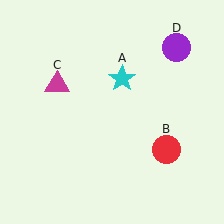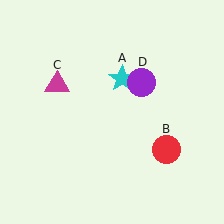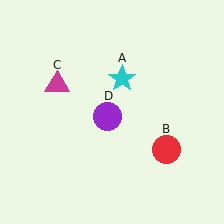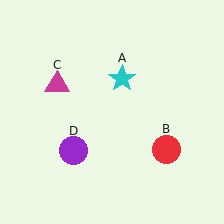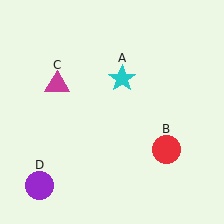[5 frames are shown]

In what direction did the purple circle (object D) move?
The purple circle (object D) moved down and to the left.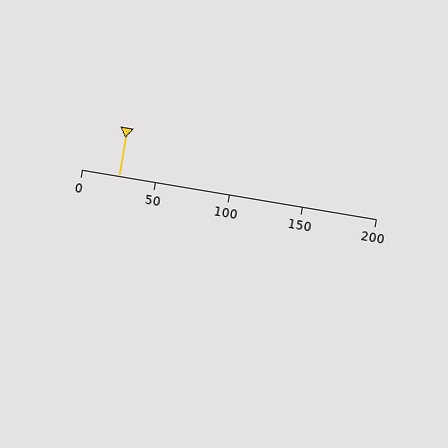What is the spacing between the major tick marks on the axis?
The major ticks are spaced 50 apart.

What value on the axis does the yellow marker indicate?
The marker indicates approximately 25.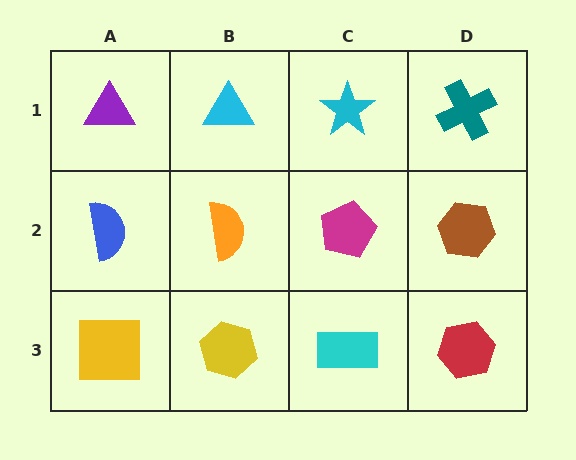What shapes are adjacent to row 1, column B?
An orange semicircle (row 2, column B), a purple triangle (row 1, column A), a cyan star (row 1, column C).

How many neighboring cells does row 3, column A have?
2.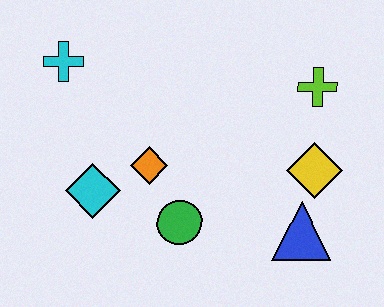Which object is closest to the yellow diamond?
The blue triangle is closest to the yellow diamond.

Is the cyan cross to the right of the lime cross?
No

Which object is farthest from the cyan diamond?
The lime cross is farthest from the cyan diamond.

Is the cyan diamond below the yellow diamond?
Yes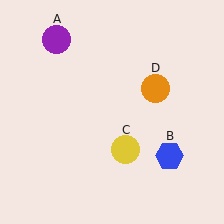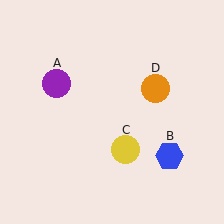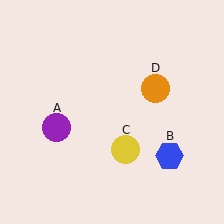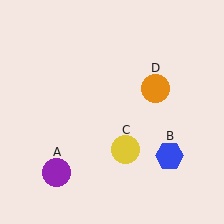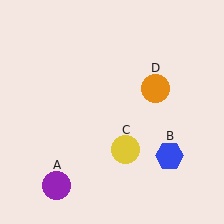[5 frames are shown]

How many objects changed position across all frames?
1 object changed position: purple circle (object A).